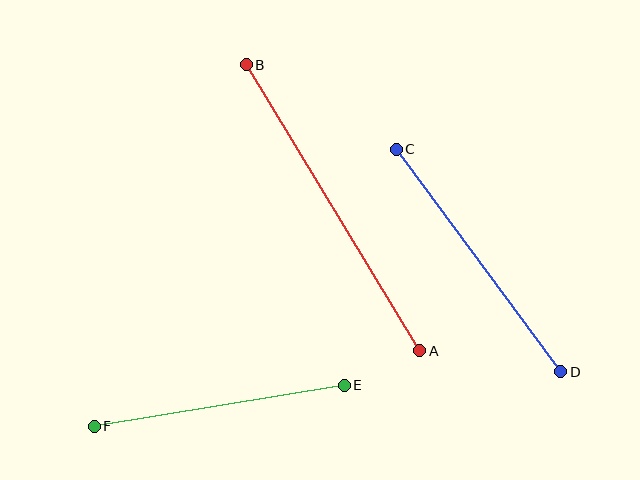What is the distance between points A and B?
The distance is approximately 334 pixels.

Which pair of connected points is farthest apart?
Points A and B are farthest apart.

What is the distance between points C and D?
The distance is approximately 277 pixels.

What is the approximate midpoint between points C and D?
The midpoint is at approximately (478, 261) pixels.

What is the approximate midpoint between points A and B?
The midpoint is at approximately (333, 208) pixels.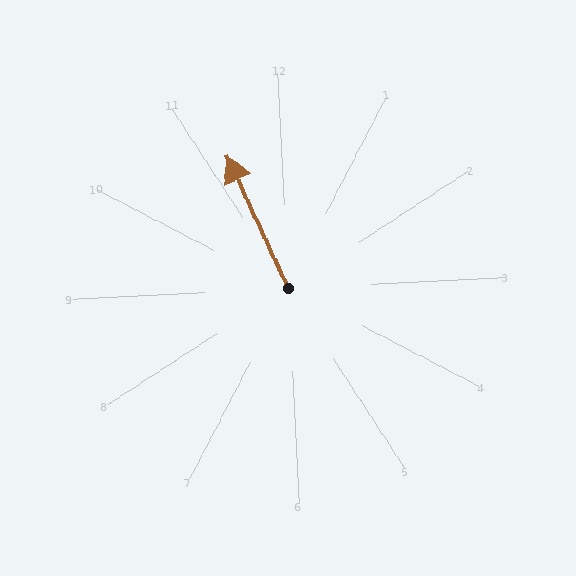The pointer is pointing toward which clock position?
Roughly 11 o'clock.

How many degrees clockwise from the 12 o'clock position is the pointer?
Approximately 338 degrees.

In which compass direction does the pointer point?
North.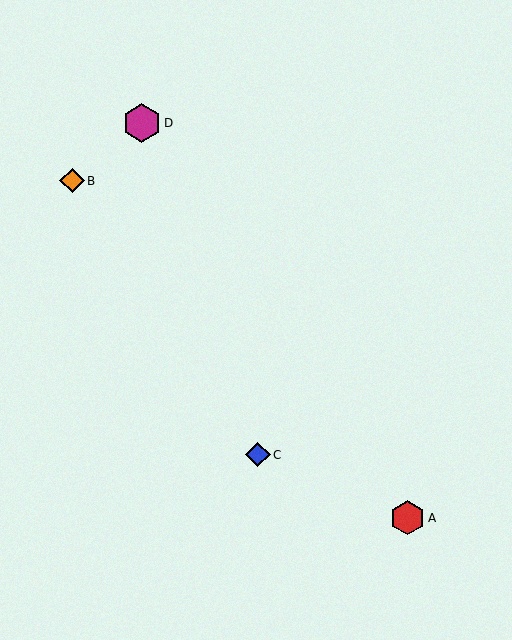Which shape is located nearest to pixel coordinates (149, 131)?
The magenta hexagon (labeled D) at (142, 123) is nearest to that location.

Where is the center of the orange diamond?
The center of the orange diamond is at (72, 181).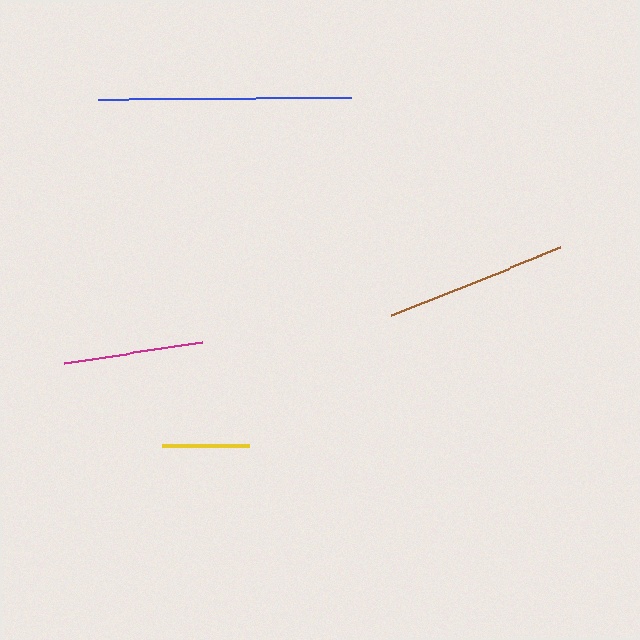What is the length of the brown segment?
The brown segment is approximately 182 pixels long.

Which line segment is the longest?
The blue line is the longest at approximately 253 pixels.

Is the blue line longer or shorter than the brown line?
The blue line is longer than the brown line.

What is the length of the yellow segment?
The yellow segment is approximately 87 pixels long.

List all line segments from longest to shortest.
From longest to shortest: blue, brown, magenta, yellow.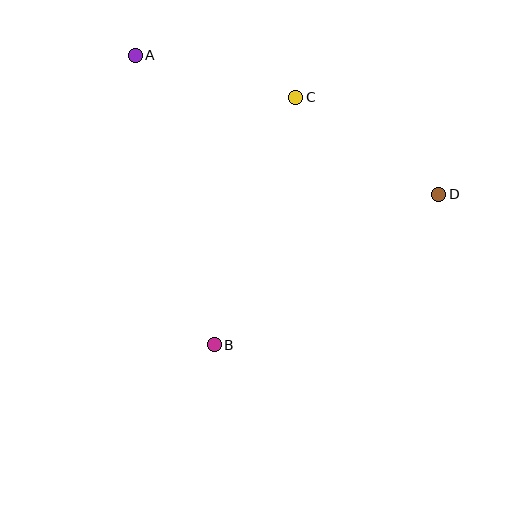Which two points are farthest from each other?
Points A and D are farthest from each other.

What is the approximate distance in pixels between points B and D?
The distance between B and D is approximately 270 pixels.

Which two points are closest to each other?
Points A and C are closest to each other.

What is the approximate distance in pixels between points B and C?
The distance between B and C is approximately 261 pixels.